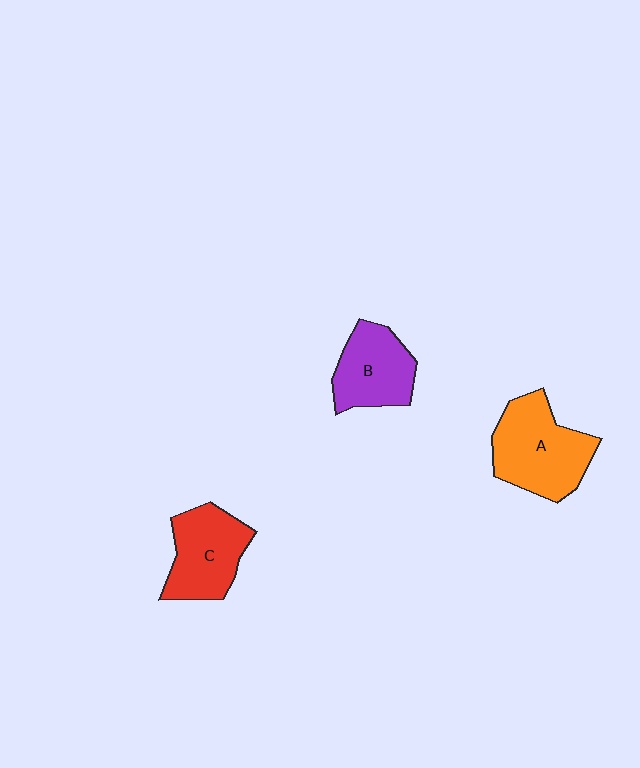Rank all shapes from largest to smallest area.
From largest to smallest: A (orange), C (red), B (purple).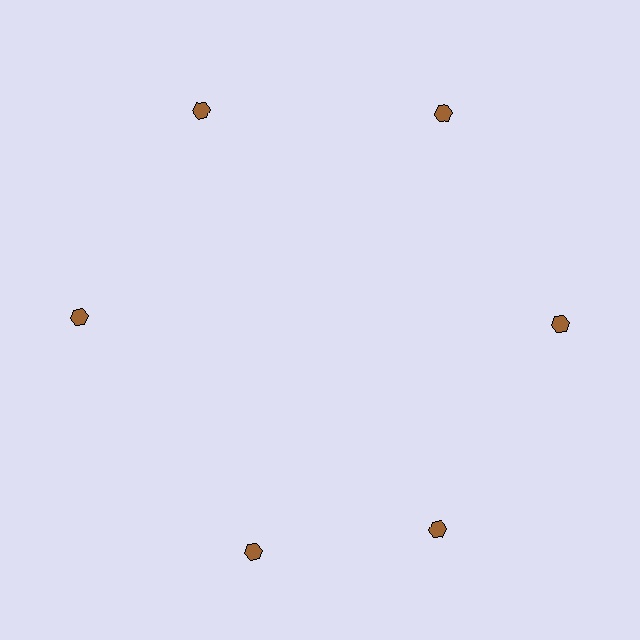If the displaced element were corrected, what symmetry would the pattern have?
It would have 6-fold rotational symmetry — the pattern would map onto itself every 60 degrees.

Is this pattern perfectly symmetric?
No. The 6 brown hexagons are arranged in a ring, but one element near the 7 o'clock position is rotated out of alignment along the ring, breaking the 6-fold rotational symmetry.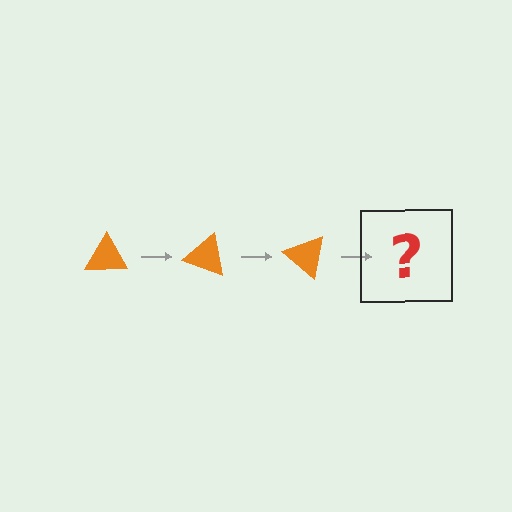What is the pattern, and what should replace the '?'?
The pattern is that the triangle rotates 20 degrees each step. The '?' should be an orange triangle rotated 60 degrees.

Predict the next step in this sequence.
The next step is an orange triangle rotated 60 degrees.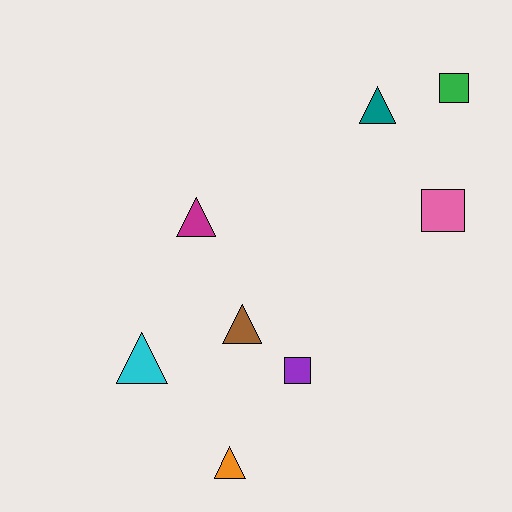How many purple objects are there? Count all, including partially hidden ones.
There is 1 purple object.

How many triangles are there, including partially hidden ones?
There are 5 triangles.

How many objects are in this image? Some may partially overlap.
There are 8 objects.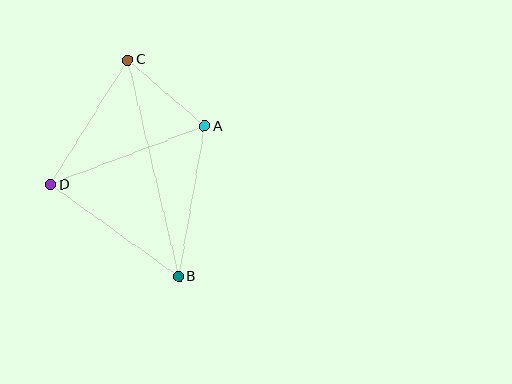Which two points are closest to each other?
Points A and C are closest to each other.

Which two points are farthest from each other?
Points B and C are farthest from each other.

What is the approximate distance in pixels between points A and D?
The distance between A and D is approximately 165 pixels.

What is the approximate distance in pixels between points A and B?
The distance between A and B is approximately 153 pixels.